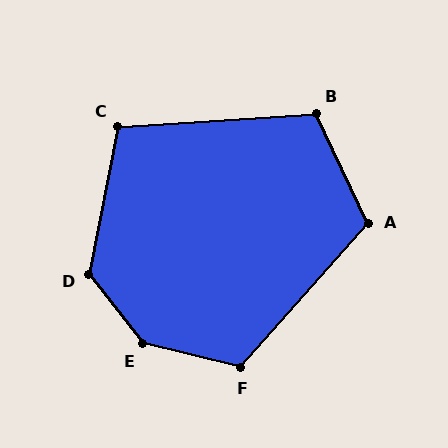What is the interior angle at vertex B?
Approximately 111 degrees (obtuse).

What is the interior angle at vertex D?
Approximately 131 degrees (obtuse).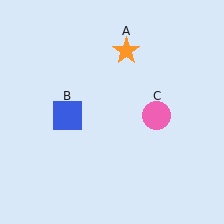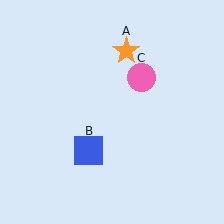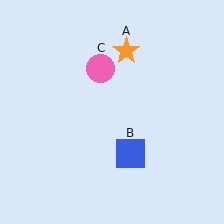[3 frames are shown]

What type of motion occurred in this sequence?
The blue square (object B), pink circle (object C) rotated counterclockwise around the center of the scene.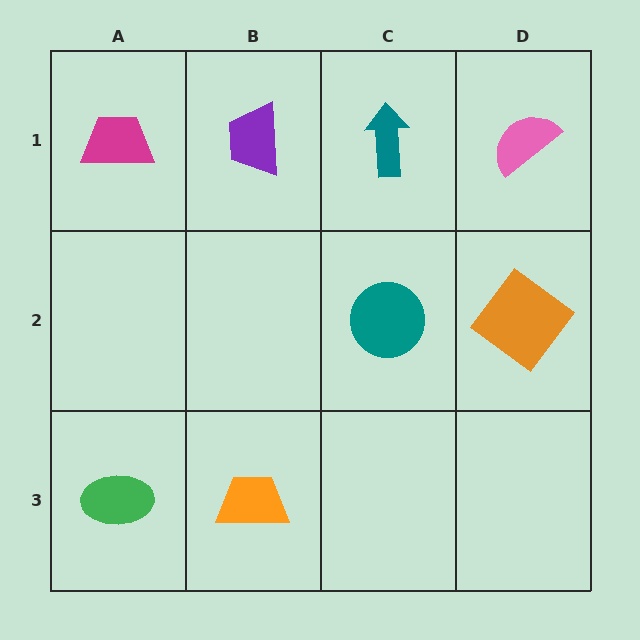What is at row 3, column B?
An orange trapezoid.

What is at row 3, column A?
A green ellipse.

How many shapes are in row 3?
2 shapes.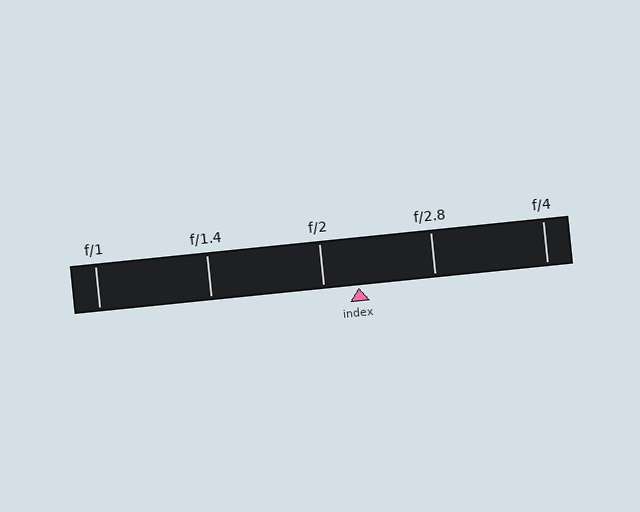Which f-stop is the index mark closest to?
The index mark is closest to f/2.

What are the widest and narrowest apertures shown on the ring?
The widest aperture shown is f/1 and the narrowest is f/4.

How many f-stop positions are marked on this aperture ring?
There are 5 f-stop positions marked.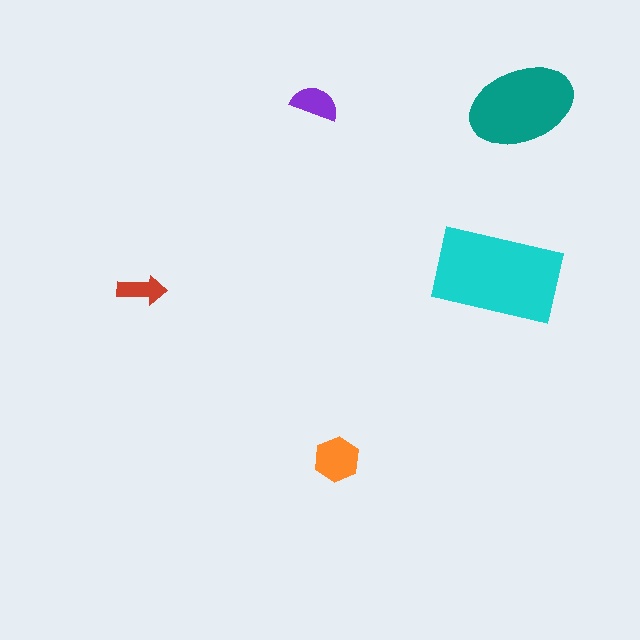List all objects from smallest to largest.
The red arrow, the purple semicircle, the orange hexagon, the teal ellipse, the cyan rectangle.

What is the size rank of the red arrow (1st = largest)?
5th.